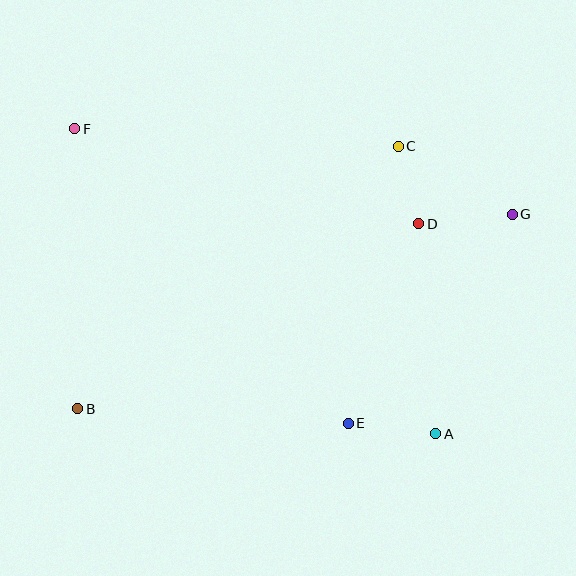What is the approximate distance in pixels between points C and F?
The distance between C and F is approximately 324 pixels.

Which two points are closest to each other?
Points C and D are closest to each other.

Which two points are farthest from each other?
Points B and G are farthest from each other.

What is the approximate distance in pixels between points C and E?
The distance between C and E is approximately 281 pixels.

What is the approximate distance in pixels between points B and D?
The distance between B and D is approximately 388 pixels.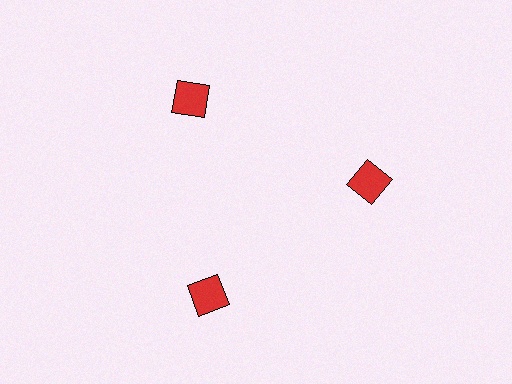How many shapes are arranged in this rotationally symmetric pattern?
There are 3 shapes, arranged in 3 groups of 1.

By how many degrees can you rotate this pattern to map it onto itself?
The pattern maps onto itself every 120 degrees of rotation.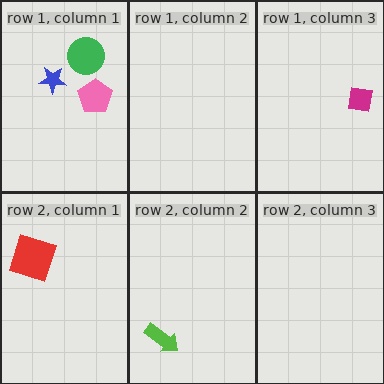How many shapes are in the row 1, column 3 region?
1.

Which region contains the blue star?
The row 1, column 1 region.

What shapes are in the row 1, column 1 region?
The blue star, the green circle, the pink pentagon.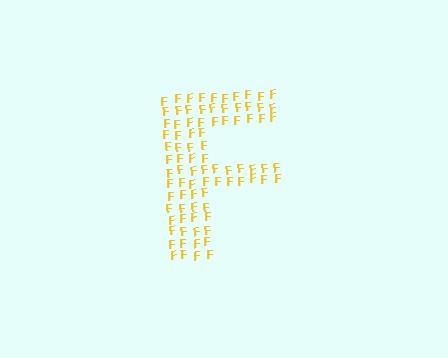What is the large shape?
The large shape is the letter F.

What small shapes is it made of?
It is made of small letter F's.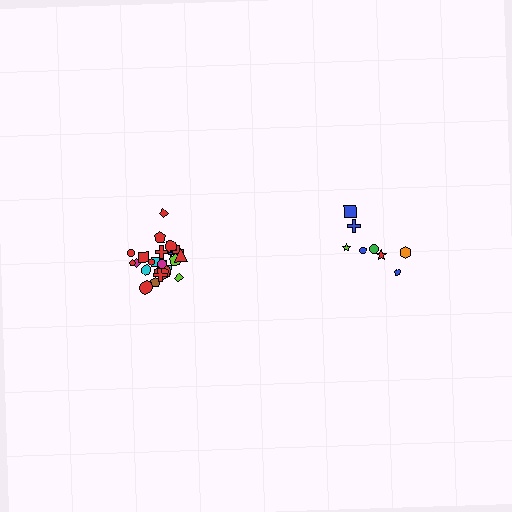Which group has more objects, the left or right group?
The left group.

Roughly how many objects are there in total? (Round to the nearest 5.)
Roughly 35 objects in total.